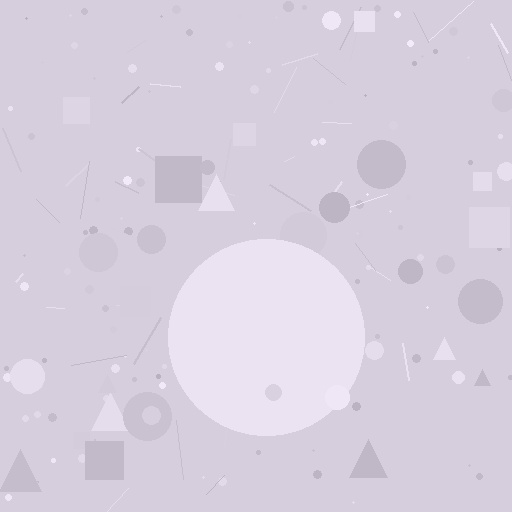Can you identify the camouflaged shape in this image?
The camouflaged shape is a circle.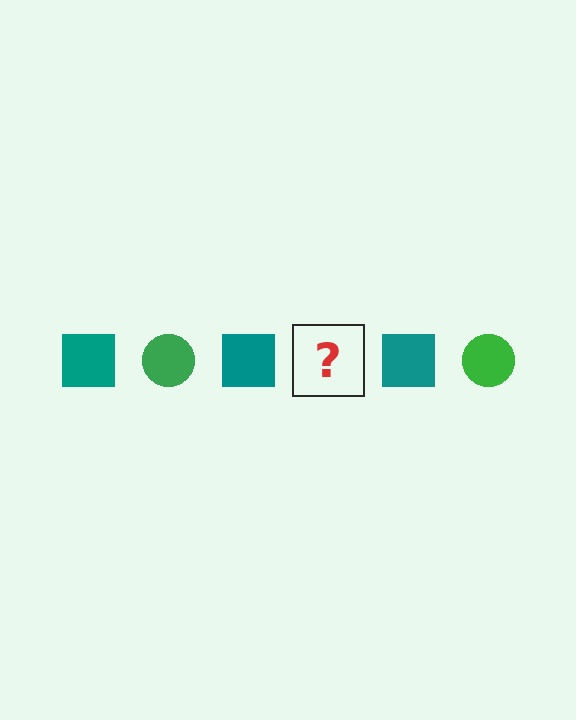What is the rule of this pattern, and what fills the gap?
The rule is that the pattern alternates between teal square and green circle. The gap should be filled with a green circle.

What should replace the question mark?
The question mark should be replaced with a green circle.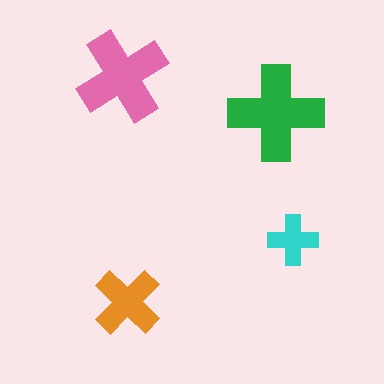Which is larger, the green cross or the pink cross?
The green one.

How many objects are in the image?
There are 4 objects in the image.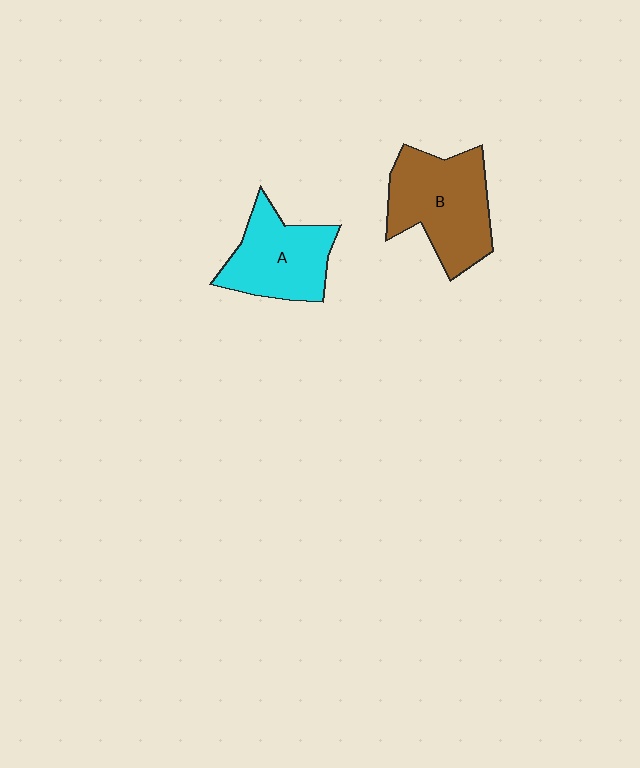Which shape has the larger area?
Shape B (brown).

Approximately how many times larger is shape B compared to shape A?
Approximately 1.2 times.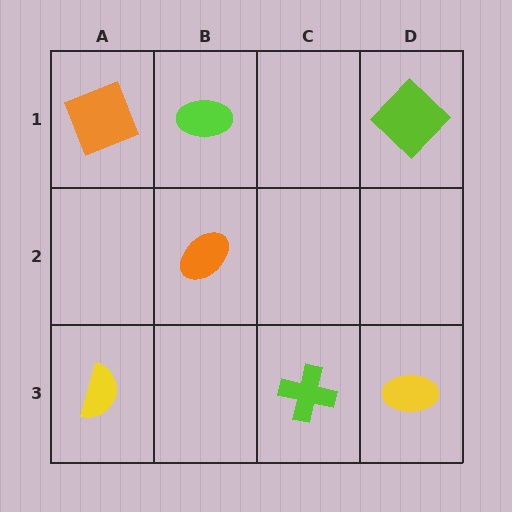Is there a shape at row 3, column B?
No, that cell is empty.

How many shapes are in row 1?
3 shapes.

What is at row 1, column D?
A lime diamond.